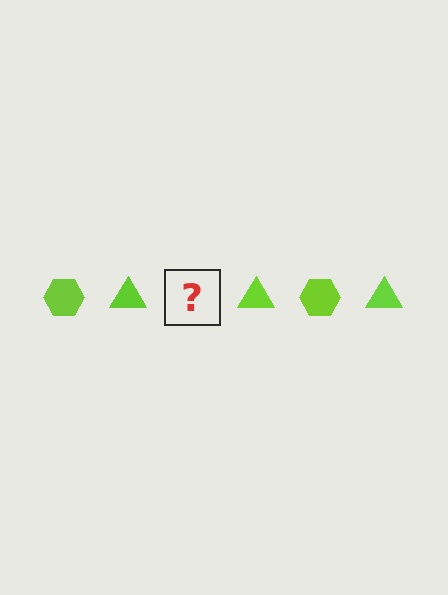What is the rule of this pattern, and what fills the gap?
The rule is that the pattern cycles through hexagon, triangle shapes in lime. The gap should be filled with a lime hexagon.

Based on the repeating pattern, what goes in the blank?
The blank should be a lime hexagon.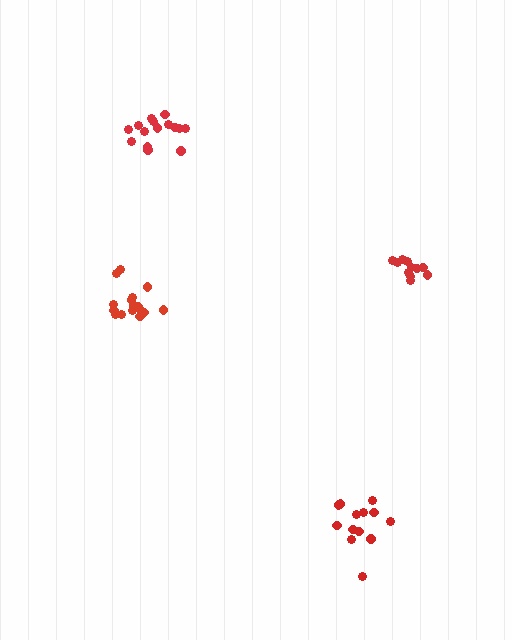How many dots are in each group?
Group 1: 11 dots, Group 2: 15 dots, Group 3: 16 dots, Group 4: 13 dots (55 total).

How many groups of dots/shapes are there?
There are 4 groups.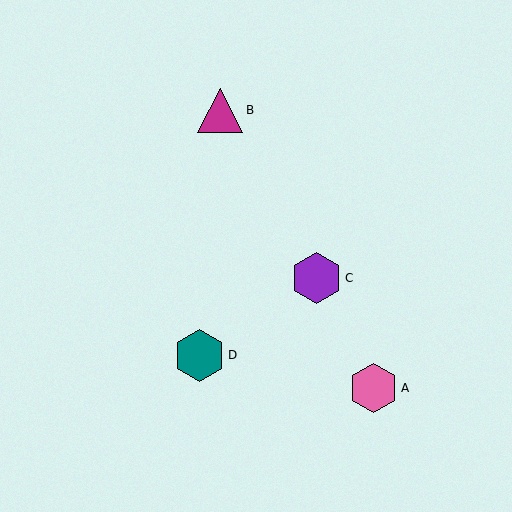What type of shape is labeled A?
Shape A is a pink hexagon.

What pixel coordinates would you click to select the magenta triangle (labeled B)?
Click at (220, 110) to select the magenta triangle B.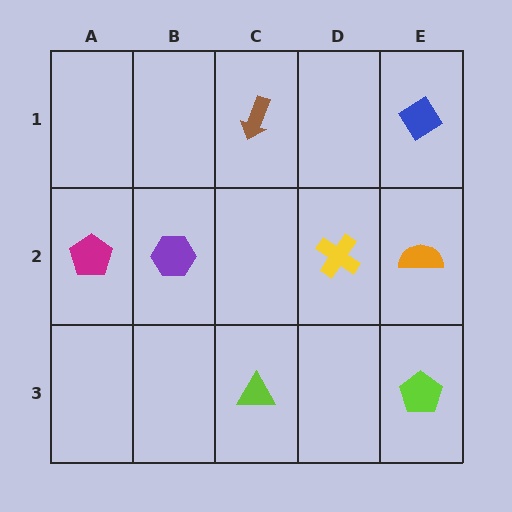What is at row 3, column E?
A lime pentagon.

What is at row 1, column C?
A brown arrow.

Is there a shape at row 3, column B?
No, that cell is empty.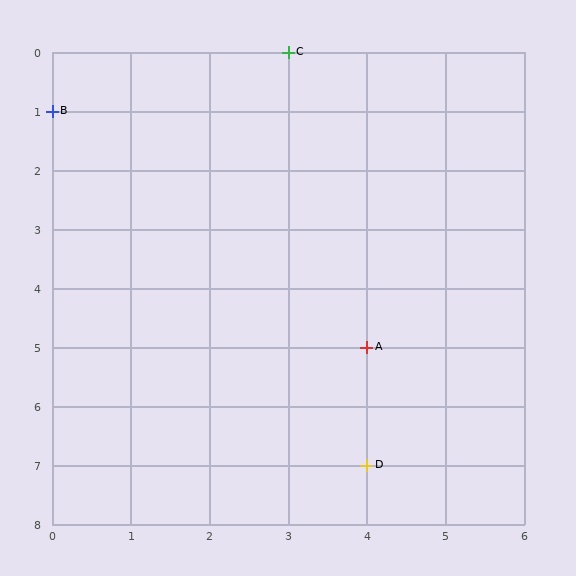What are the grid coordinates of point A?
Point A is at grid coordinates (4, 5).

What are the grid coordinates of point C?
Point C is at grid coordinates (3, 0).